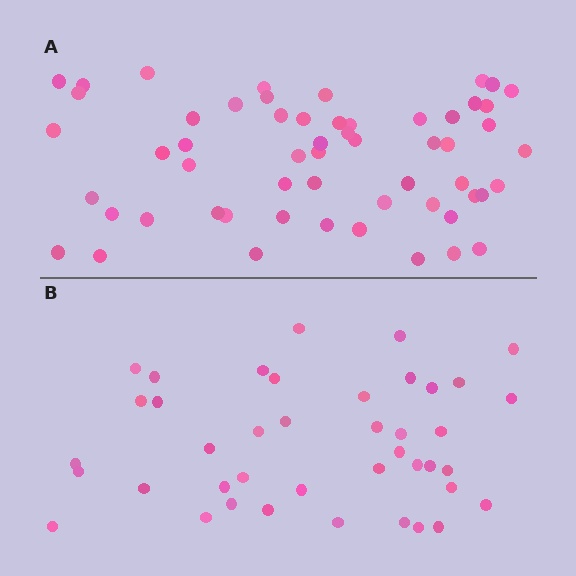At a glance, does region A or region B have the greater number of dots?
Region A (the top region) has more dots.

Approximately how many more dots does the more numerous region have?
Region A has approximately 15 more dots than region B.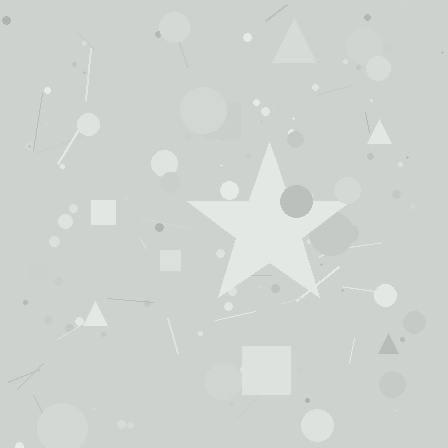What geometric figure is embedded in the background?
A star is embedded in the background.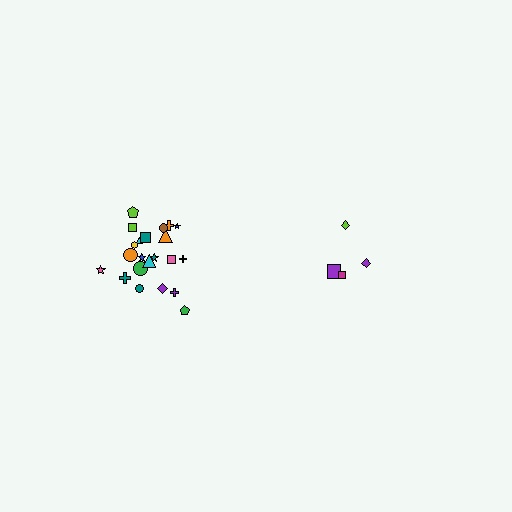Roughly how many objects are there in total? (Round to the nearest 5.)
Roughly 25 objects in total.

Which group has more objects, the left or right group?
The left group.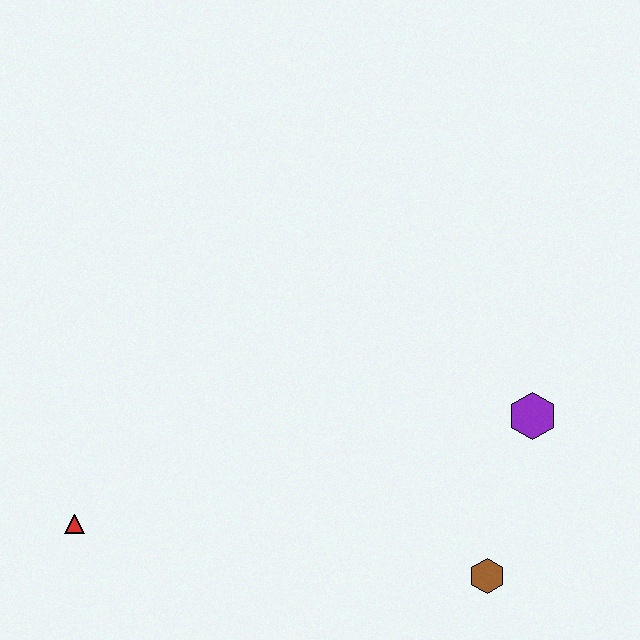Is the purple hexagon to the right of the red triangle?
Yes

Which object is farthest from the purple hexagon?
The red triangle is farthest from the purple hexagon.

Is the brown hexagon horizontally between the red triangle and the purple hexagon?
Yes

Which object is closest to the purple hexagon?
The brown hexagon is closest to the purple hexagon.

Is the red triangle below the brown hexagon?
No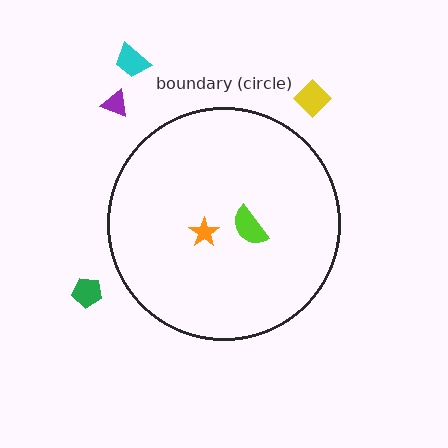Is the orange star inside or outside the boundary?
Inside.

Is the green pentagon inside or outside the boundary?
Outside.